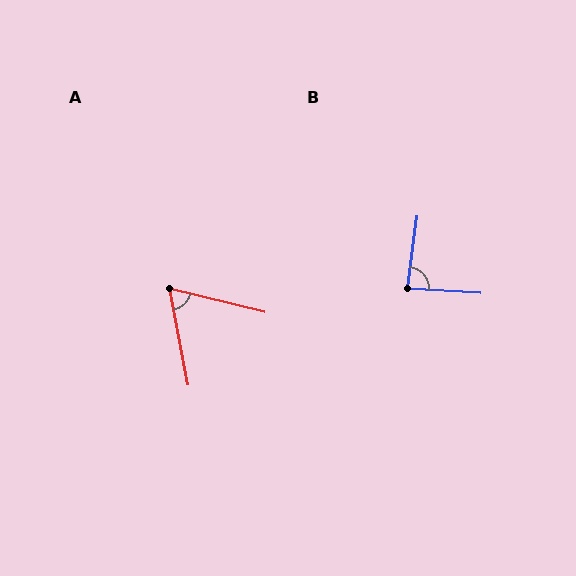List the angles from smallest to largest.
A (65°), B (86°).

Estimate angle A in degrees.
Approximately 65 degrees.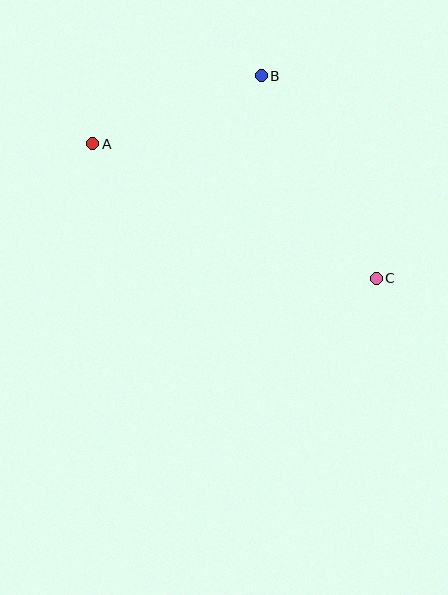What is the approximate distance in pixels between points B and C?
The distance between B and C is approximately 233 pixels.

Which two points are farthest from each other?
Points A and C are farthest from each other.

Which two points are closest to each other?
Points A and B are closest to each other.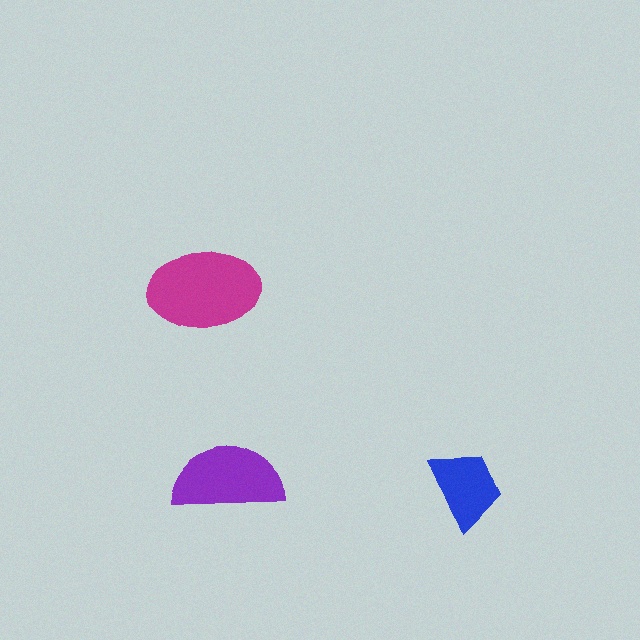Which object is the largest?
The magenta ellipse.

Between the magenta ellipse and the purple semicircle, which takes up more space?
The magenta ellipse.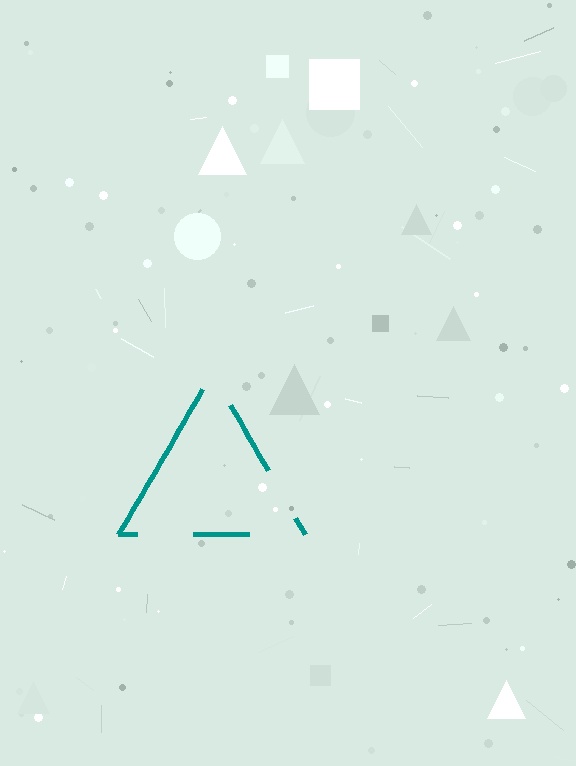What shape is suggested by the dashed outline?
The dashed outline suggests a triangle.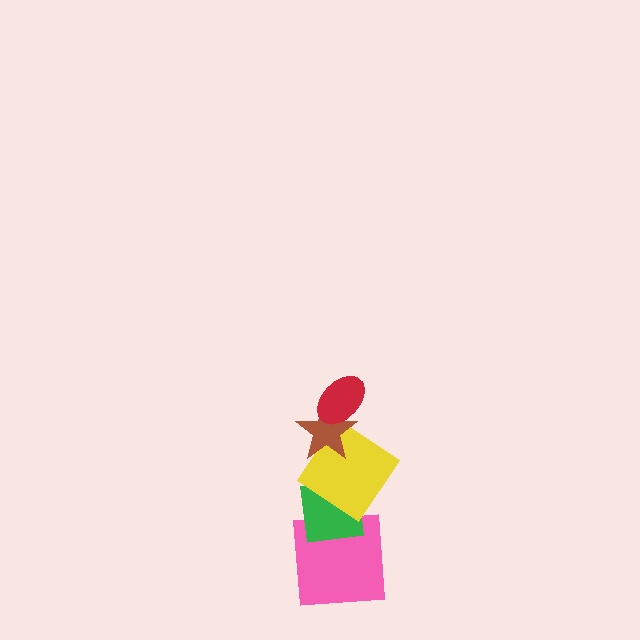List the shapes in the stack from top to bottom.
From top to bottom: the red ellipse, the brown star, the yellow diamond, the green square, the pink square.